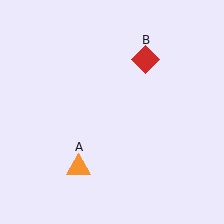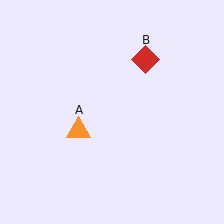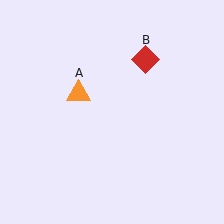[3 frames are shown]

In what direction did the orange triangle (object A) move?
The orange triangle (object A) moved up.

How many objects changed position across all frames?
1 object changed position: orange triangle (object A).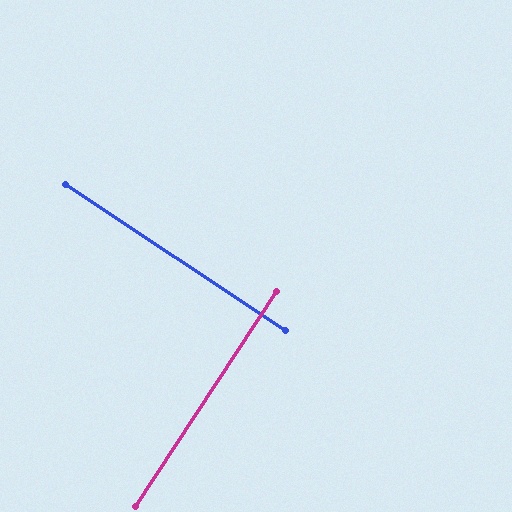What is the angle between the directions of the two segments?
Approximately 90 degrees.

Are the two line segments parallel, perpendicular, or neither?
Perpendicular — they meet at approximately 90°.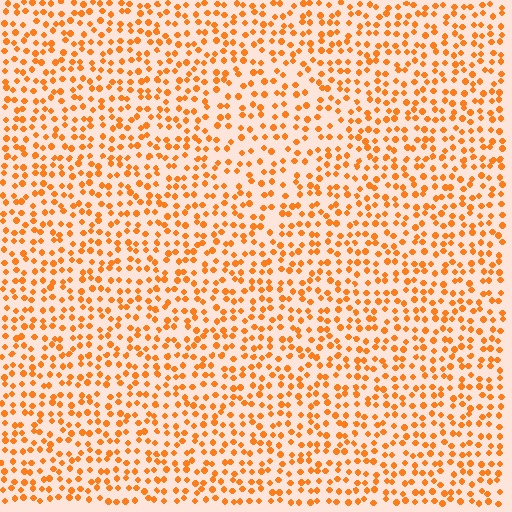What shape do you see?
I see a diamond.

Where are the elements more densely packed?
The elements are more densely packed outside the diamond boundary.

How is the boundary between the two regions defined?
The boundary is defined by a change in element density (approximately 1.4x ratio). All elements are the same color, size, and shape.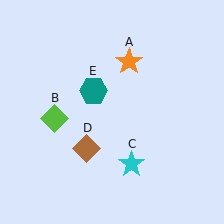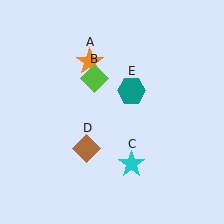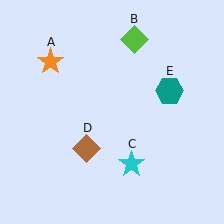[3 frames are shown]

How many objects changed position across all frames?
3 objects changed position: orange star (object A), lime diamond (object B), teal hexagon (object E).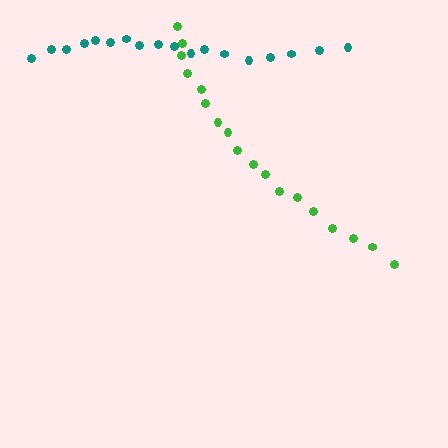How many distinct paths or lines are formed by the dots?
There are 2 distinct paths.